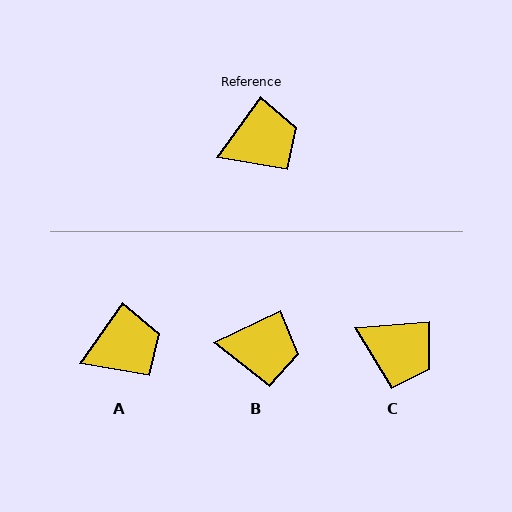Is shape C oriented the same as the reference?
No, it is off by about 50 degrees.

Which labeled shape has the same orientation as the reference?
A.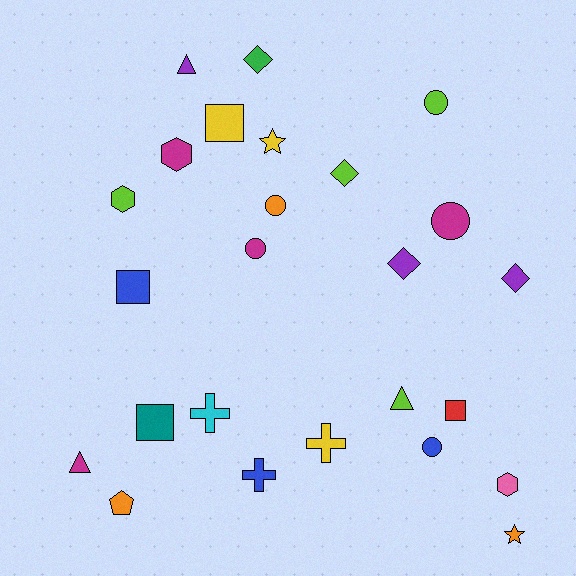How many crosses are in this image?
There are 3 crosses.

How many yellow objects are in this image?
There are 3 yellow objects.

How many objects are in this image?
There are 25 objects.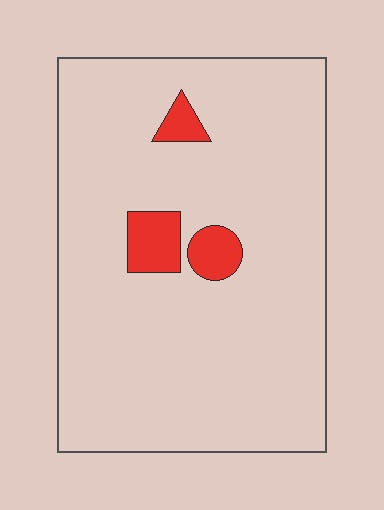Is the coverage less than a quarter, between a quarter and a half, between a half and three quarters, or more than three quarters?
Less than a quarter.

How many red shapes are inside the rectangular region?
3.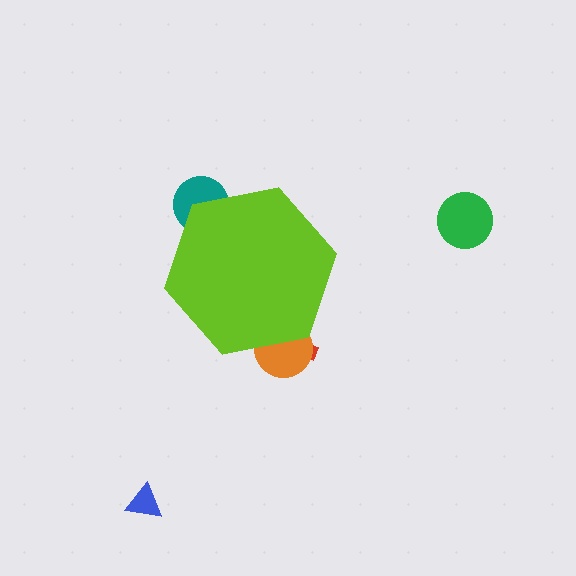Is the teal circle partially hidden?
Yes, the teal circle is partially hidden behind the lime hexagon.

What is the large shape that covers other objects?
A lime hexagon.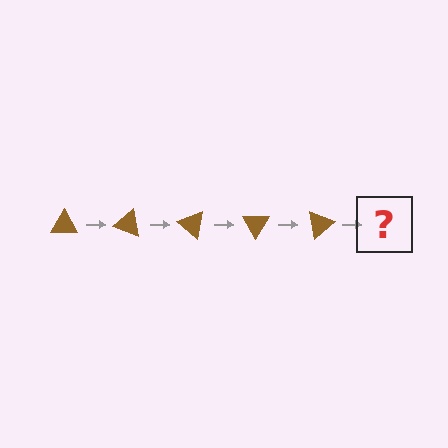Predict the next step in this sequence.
The next step is a brown triangle rotated 100 degrees.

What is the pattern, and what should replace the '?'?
The pattern is that the triangle rotates 20 degrees each step. The '?' should be a brown triangle rotated 100 degrees.